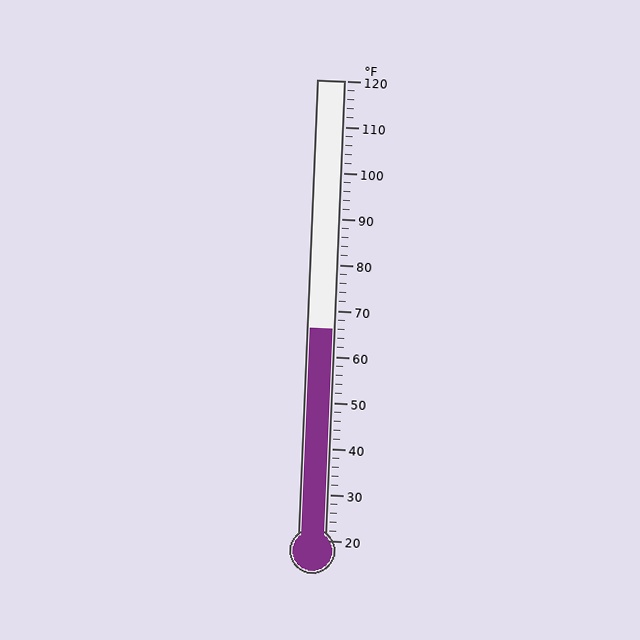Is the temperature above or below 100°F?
The temperature is below 100°F.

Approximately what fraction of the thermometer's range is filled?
The thermometer is filled to approximately 45% of its range.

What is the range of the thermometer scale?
The thermometer scale ranges from 20°F to 120°F.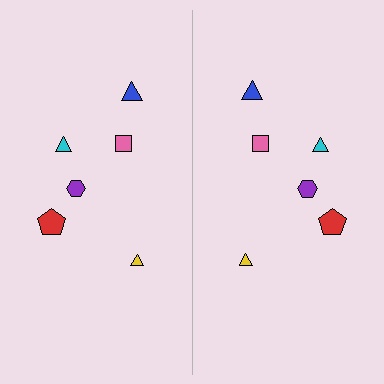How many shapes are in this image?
There are 12 shapes in this image.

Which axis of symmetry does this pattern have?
The pattern has a vertical axis of symmetry running through the center of the image.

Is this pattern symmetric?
Yes, this pattern has bilateral (reflection) symmetry.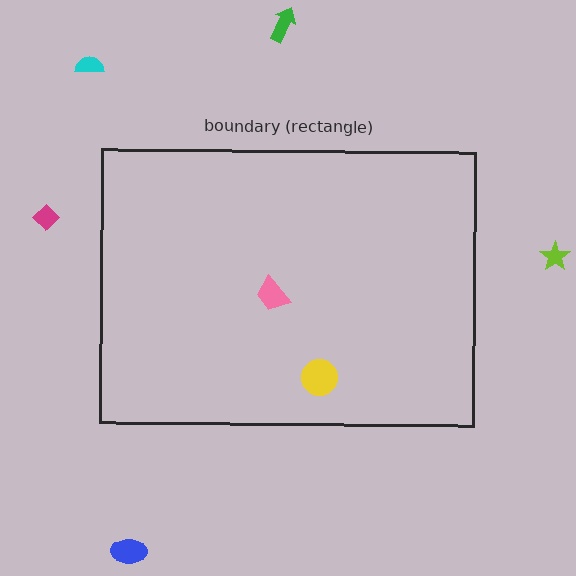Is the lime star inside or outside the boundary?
Outside.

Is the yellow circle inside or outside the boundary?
Inside.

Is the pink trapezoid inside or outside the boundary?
Inside.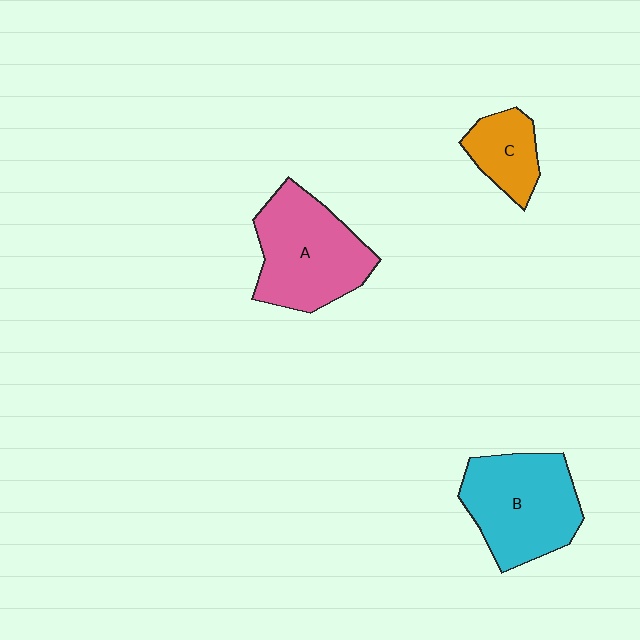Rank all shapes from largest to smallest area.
From largest to smallest: A (pink), B (cyan), C (orange).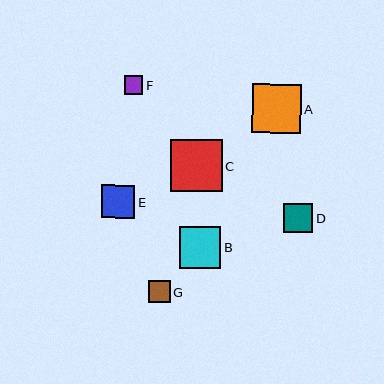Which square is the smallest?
Square F is the smallest with a size of approximately 19 pixels.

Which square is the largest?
Square C is the largest with a size of approximately 52 pixels.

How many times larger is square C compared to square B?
Square C is approximately 1.3 times the size of square B.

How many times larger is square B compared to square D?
Square B is approximately 1.4 times the size of square D.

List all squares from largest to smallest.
From largest to smallest: C, A, B, E, D, G, F.